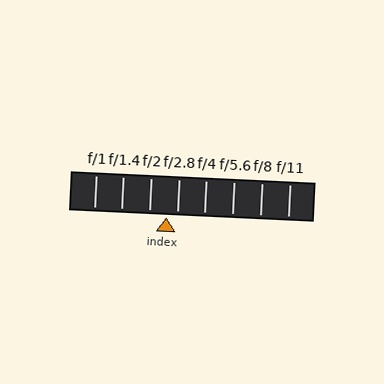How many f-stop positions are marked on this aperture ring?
There are 8 f-stop positions marked.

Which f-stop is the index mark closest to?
The index mark is closest to f/2.8.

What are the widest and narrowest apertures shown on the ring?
The widest aperture shown is f/1 and the narrowest is f/11.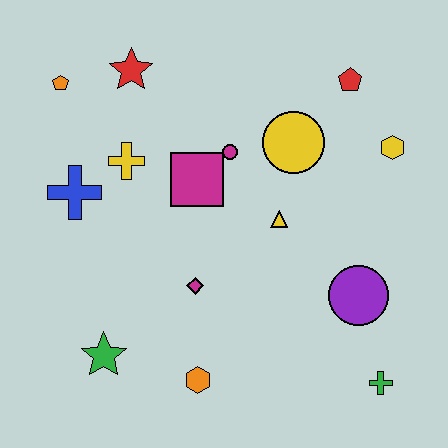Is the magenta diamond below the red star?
Yes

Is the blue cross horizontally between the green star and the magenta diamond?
No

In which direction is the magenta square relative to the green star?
The magenta square is above the green star.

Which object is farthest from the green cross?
The orange pentagon is farthest from the green cross.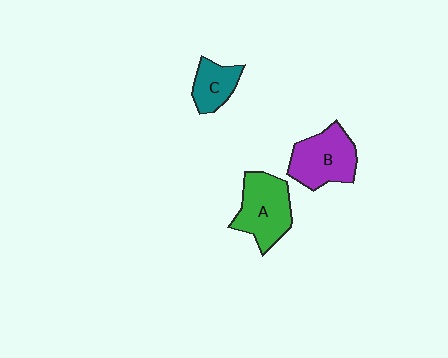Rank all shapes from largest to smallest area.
From largest to smallest: A (green), B (purple), C (teal).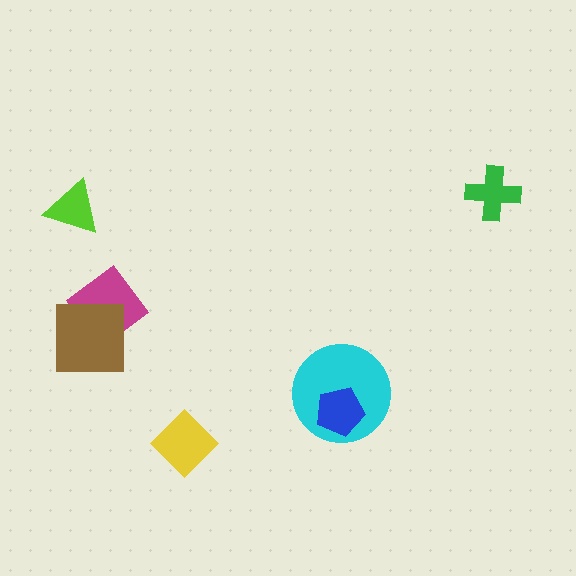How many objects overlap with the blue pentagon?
1 object overlaps with the blue pentagon.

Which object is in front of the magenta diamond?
The brown square is in front of the magenta diamond.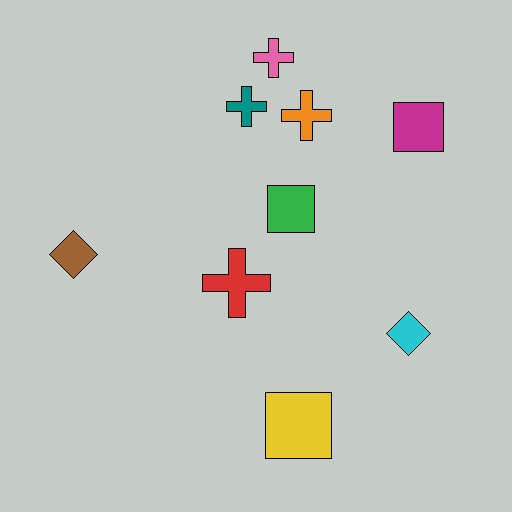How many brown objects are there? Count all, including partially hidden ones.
There is 1 brown object.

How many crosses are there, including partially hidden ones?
There are 4 crosses.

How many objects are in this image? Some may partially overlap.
There are 9 objects.